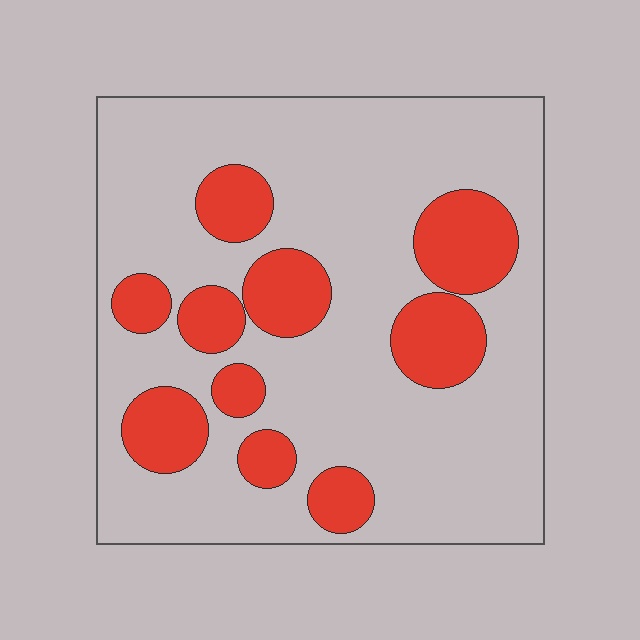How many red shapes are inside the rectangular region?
10.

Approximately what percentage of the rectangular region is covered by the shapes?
Approximately 25%.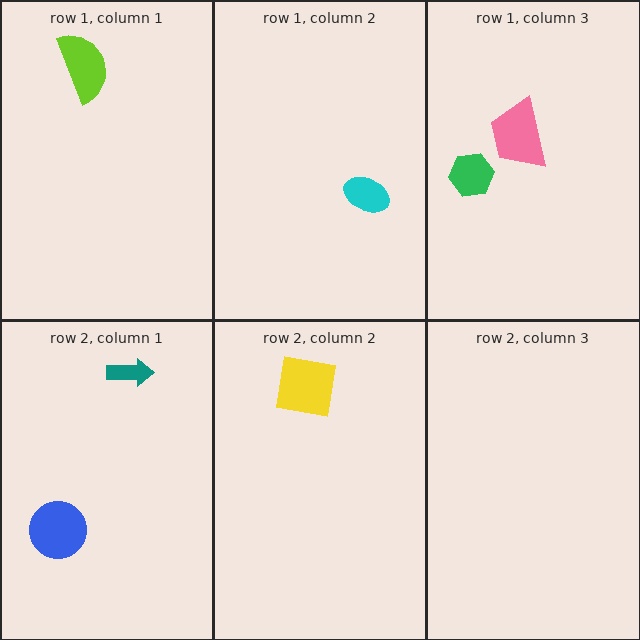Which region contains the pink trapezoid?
The row 1, column 3 region.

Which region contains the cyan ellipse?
The row 1, column 2 region.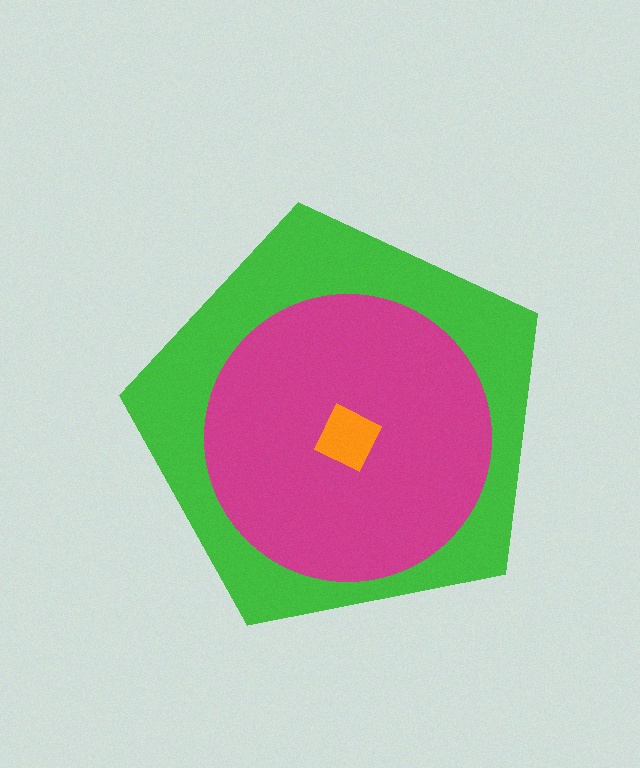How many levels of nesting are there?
3.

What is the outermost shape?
The green pentagon.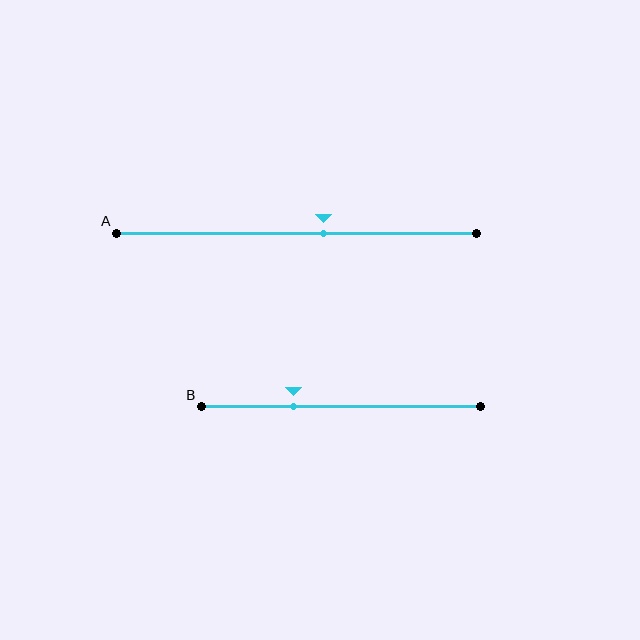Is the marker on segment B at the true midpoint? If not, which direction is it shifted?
No, the marker on segment B is shifted to the left by about 17% of the segment length.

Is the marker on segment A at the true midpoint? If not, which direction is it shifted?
No, the marker on segment A is shifted to the right by about 8% of the segment length.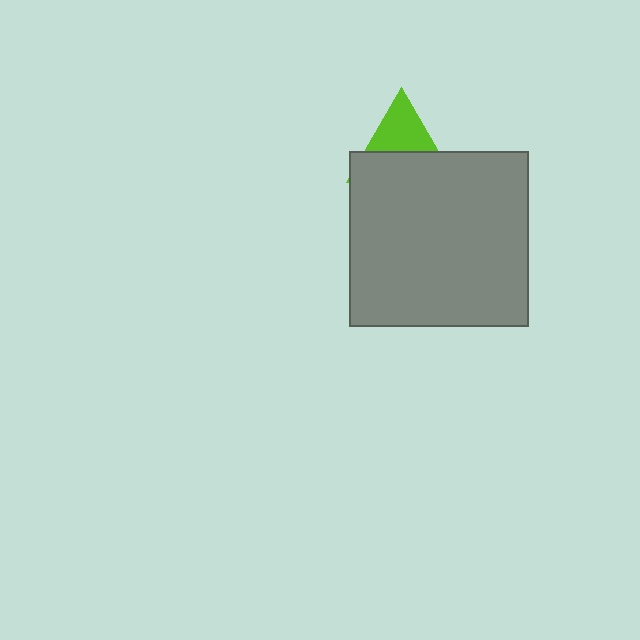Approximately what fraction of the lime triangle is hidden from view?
Roughly 55% of the lime triangle is hidden behind the gray rectangle.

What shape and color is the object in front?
The object in front is a gray rectangle.